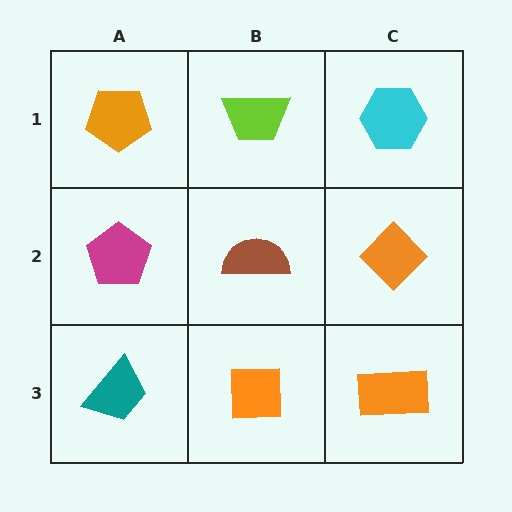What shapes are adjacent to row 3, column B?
A brown semicircle (row 2, column B), a teal trapezoid (row 3, column A), an orange rectangle (row 3, column C).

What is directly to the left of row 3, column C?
An orange square.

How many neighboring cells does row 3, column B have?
3.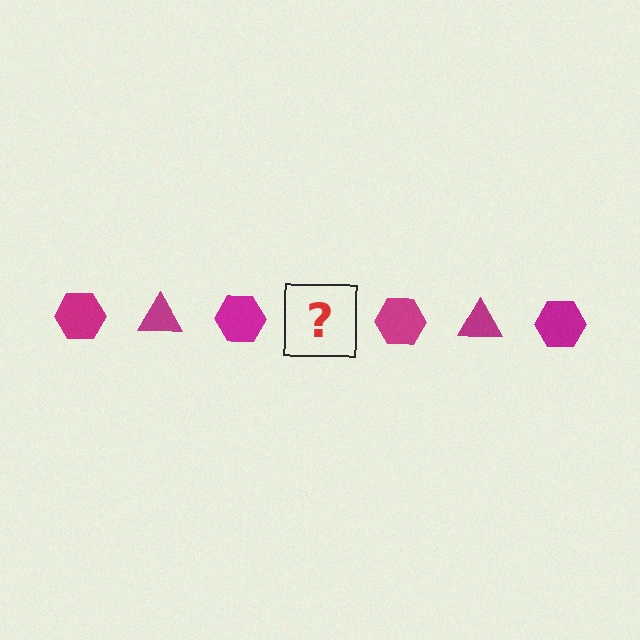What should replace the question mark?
The question mark should be replaced with a magenta triangle.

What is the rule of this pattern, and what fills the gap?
The rule is that the pattern cycles through hexagon, triangle shapes in magenta. The gap should be filled with a magenta triangle.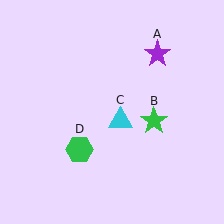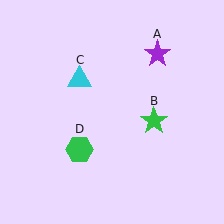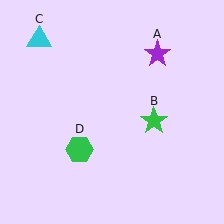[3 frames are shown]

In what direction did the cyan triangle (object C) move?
The cyan triangle (object C) moved up and to the left.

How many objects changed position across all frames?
1 object changed position: cyan triangle (object C).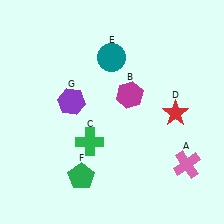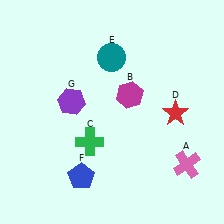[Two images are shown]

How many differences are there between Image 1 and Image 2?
There is 1 difference between the two images.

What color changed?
The pentagon (F) changed from green in Image 1 to blue in Image 2.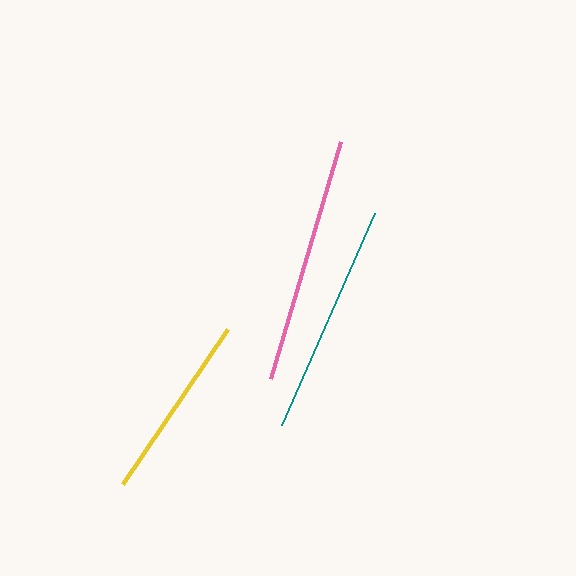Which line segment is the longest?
The pink line is the longest at approximately 247 pixels.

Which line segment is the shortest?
The yellow line is the shortest at approximately 187 pixels.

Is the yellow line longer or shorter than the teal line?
The teal line is longer than the yellow line.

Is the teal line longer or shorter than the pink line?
The pink line is longer than the teal line.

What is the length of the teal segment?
The teal segment is approximately 231 pixels long.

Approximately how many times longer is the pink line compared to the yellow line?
The pink line is approximately 1.3 times the length of the yellow line.